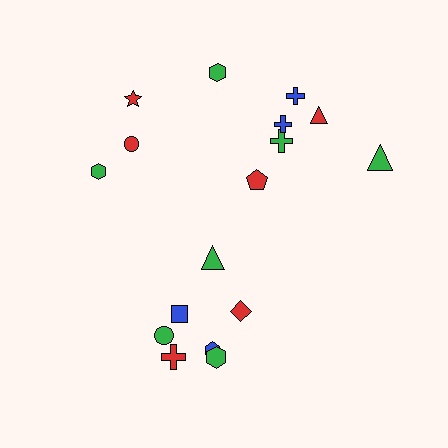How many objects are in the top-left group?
There are 4 objects.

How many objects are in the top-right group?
There are 6 objects.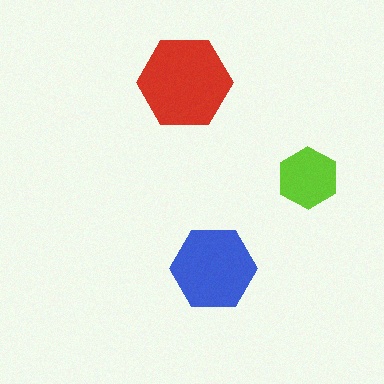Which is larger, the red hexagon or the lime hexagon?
The red one.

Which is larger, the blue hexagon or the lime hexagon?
The blue one.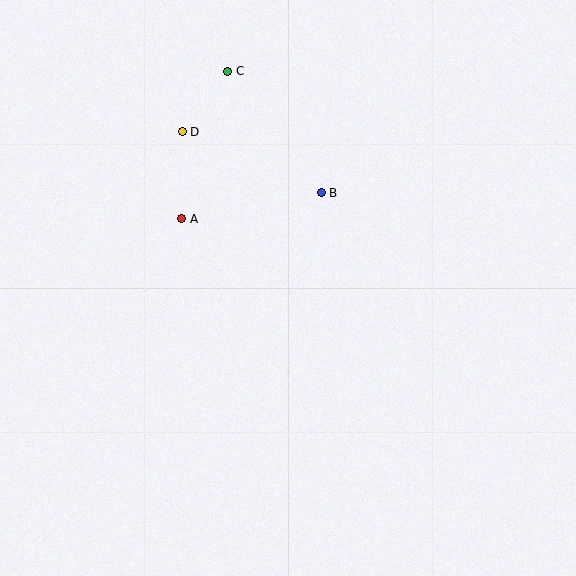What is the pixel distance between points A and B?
The distance between A and B is 142 pixels.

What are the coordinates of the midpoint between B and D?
The midpoint between B and D is at (252, 162).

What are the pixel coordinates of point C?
Point C is at (228, 71).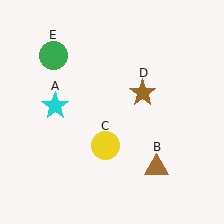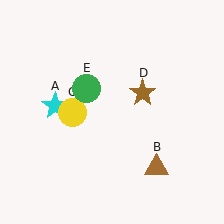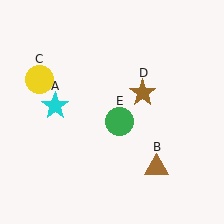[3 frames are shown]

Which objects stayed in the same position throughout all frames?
Cyan star (object A) and brown triangle (object B) and brown star (object D) remained stationary.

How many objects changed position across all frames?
2 objects changed position: yellow circle (object C), green circle (object E).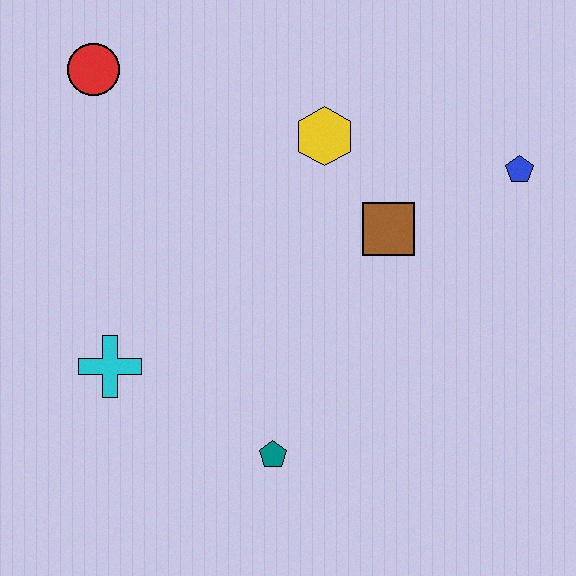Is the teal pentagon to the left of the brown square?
Yes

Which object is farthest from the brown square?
The red circle is farthest from the brown square.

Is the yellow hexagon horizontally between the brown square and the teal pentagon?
Yes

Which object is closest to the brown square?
The yellow hexagon is closest to the brown square.